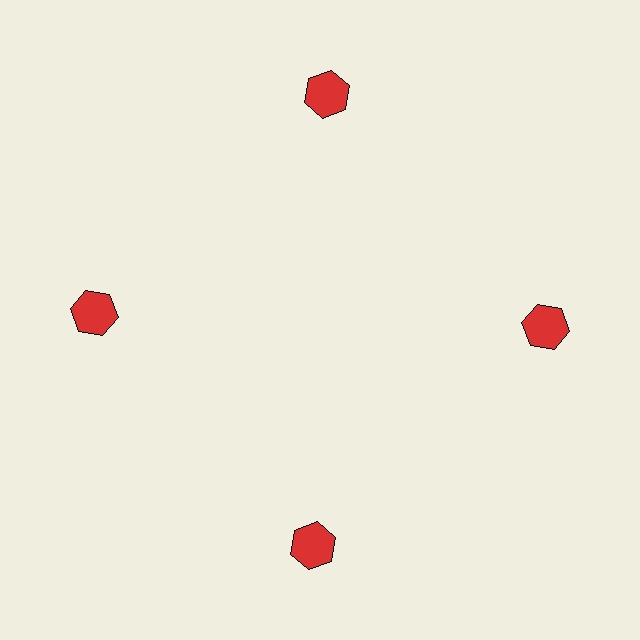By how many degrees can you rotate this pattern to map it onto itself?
The pattern maps onto itself every 90 degrees of rotation.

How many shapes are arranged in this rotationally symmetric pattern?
There are 4 shapes, arranged in 4 groups of 1.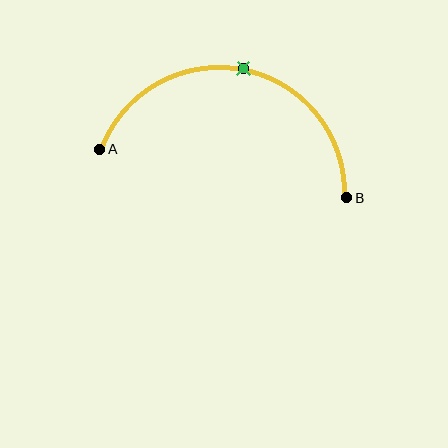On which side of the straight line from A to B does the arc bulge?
The arc bulges above the straight line connecting A and B.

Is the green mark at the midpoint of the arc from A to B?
Yes. The green mark lies on the arc at equal arc-length from both A and B — it is the arc midpoint.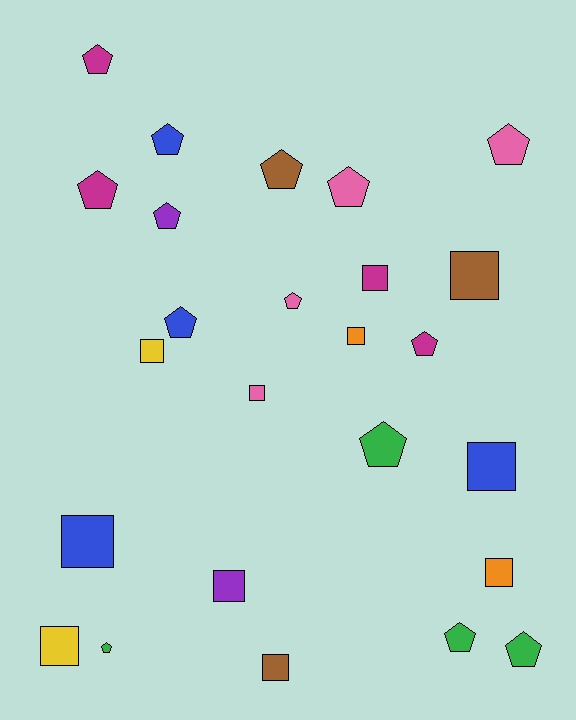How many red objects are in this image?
There are no red objects.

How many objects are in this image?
There are 25 objects.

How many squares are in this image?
There are 11 squares.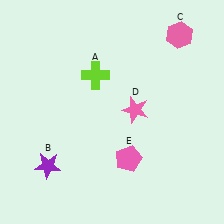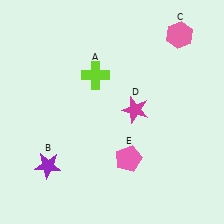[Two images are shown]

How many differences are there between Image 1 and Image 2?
There is 1 difference between the two images.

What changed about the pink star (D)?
In Image 1, D is pink. In Image 2, it changed to magenta.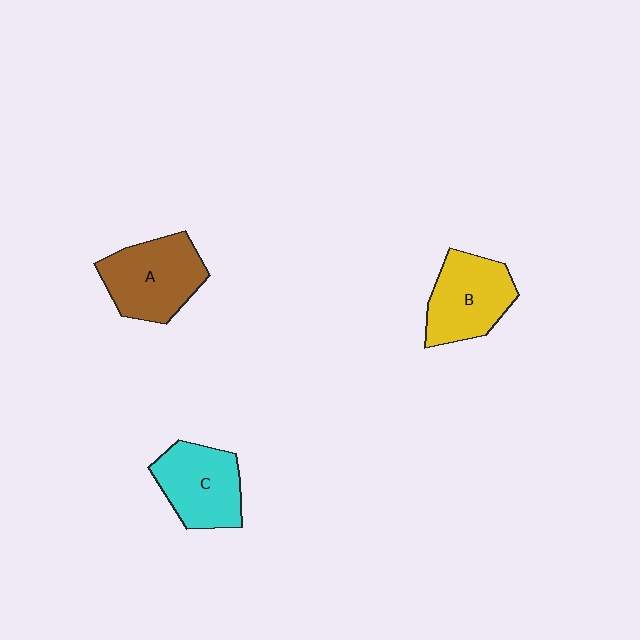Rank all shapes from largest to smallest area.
From largest to smallest: A (brown), B (yellow), C (cyan).